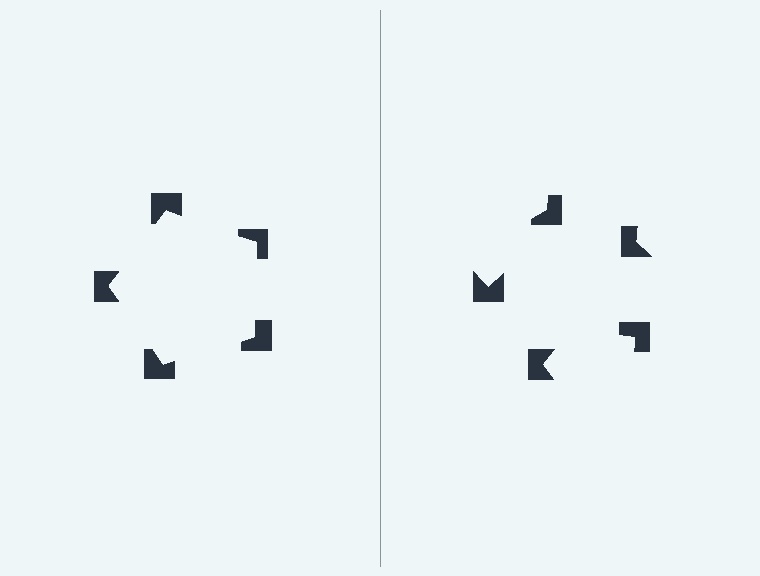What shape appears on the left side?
An illusory pentagon.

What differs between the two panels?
The notched squares are positioned identically on both sides; only the wedge orientations differ. On the left they align to a pentagon; on the right they are misaligned.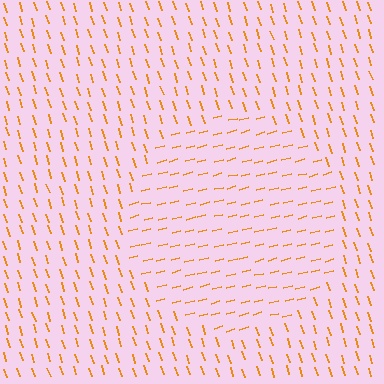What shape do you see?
I see a circle.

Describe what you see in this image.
The image is filled with small orange line segments. A circle region in the image has lines oriented differently from the surrounding lines, creating a visible texture boundary.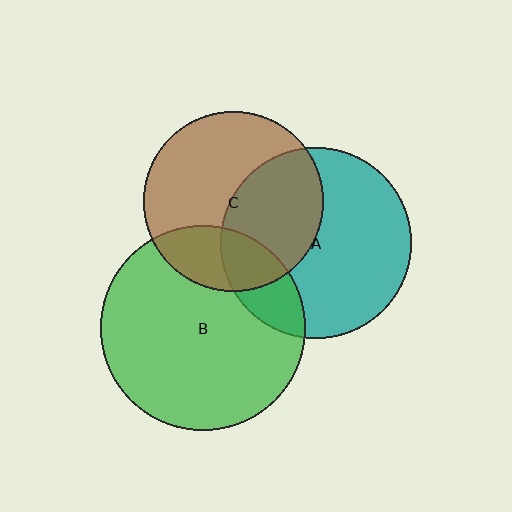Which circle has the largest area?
Circle B (green).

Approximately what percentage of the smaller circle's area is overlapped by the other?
Approximately 20%.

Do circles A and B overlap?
Yes.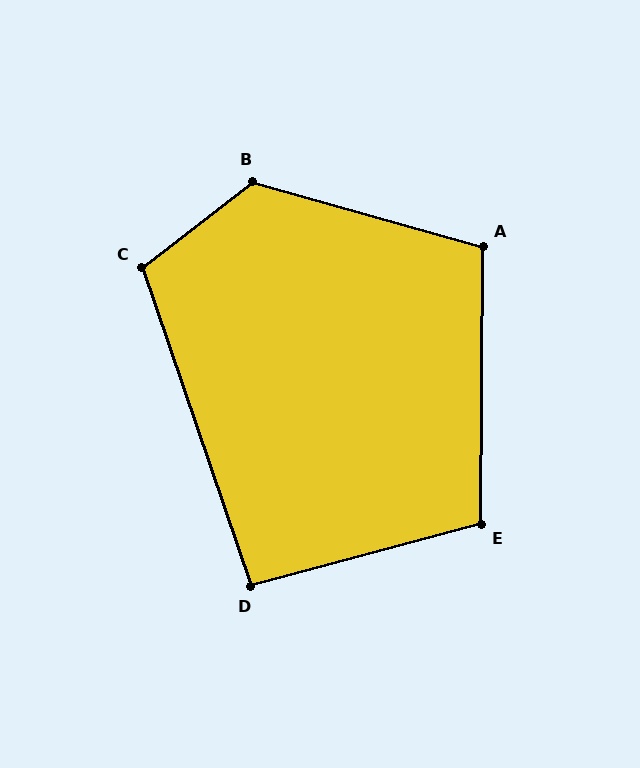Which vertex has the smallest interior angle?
D, at approximately 94 degrees.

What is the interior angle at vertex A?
Approximately 105 degrees (obtuse).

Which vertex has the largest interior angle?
B, at approximately 127 degrees.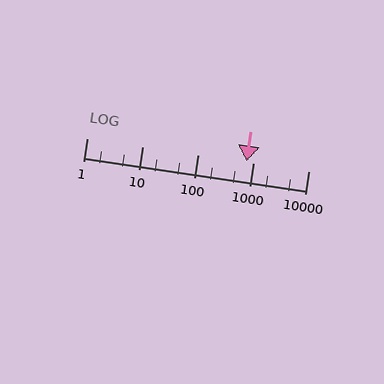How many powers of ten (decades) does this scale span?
The scale spans 4 decades, from 1 to 10000.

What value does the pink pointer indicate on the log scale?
The pointer indicates approximately 750.